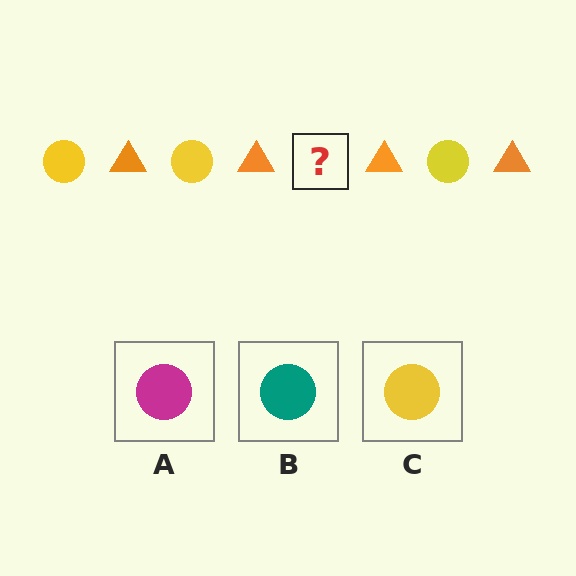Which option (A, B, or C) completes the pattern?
C.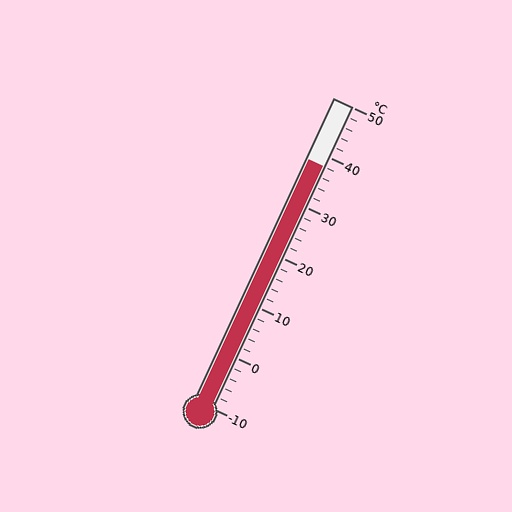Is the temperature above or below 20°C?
The temperature is above 20°C.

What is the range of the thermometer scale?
The thermometer scale ranges from -10°C to 50°C.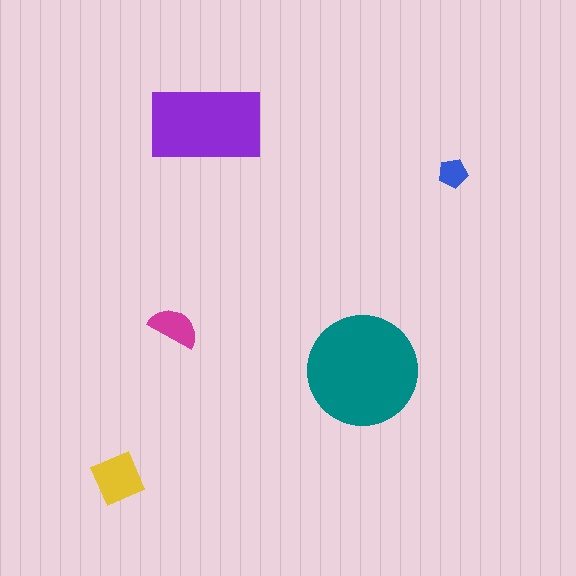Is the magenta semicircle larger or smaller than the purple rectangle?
Smaller.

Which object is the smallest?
The blue pentagon.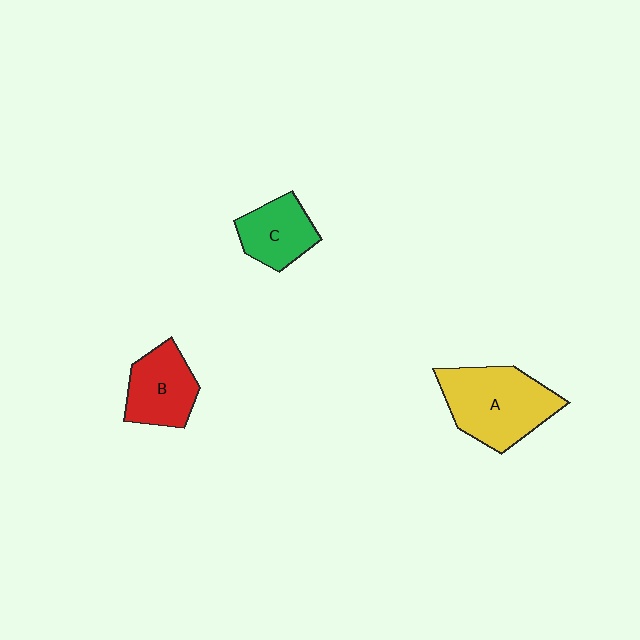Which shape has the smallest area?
Shape C (green).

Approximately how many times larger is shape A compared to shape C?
Approximately 1.7 times.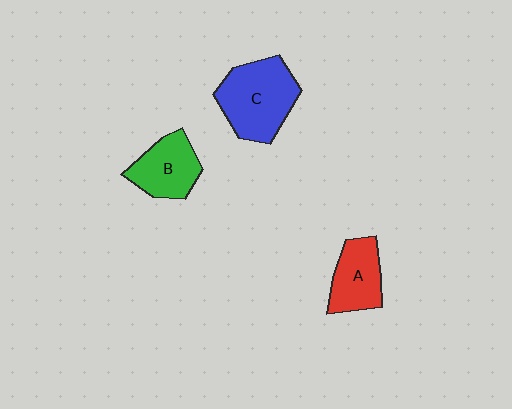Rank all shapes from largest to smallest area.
From largest to smallest: C (blue), B (green), A (red).